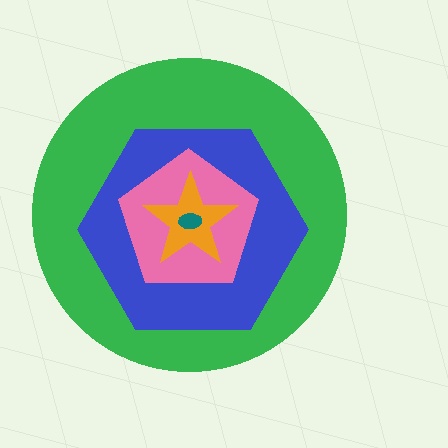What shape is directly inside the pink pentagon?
The orange star.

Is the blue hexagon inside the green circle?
Yes.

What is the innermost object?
The teal ellipse.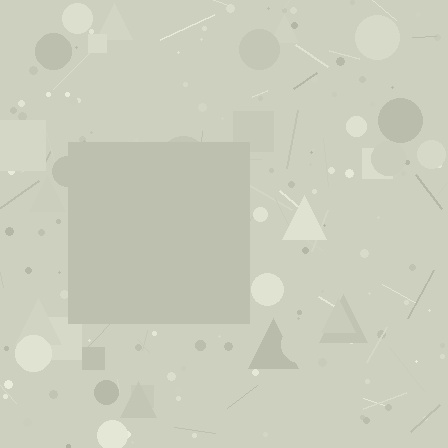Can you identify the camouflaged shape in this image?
The camouflaged shape is a square.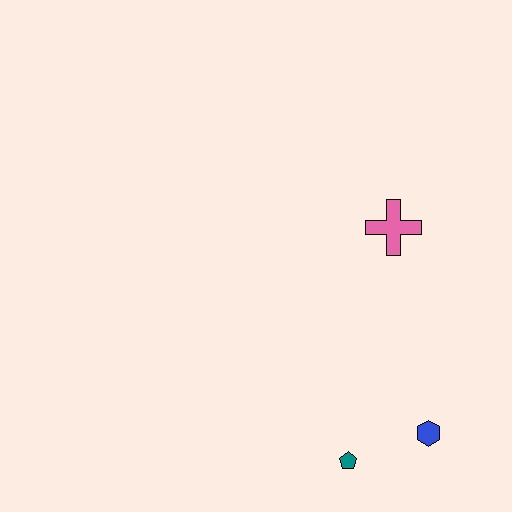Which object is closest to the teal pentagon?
The blue hexagon is closest to the teal pentagon.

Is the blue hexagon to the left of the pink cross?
No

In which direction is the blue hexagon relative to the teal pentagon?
The blue hexagon is to the right of the teal pentagon.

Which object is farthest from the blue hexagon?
The pink cross is farthest from the blue hexagon.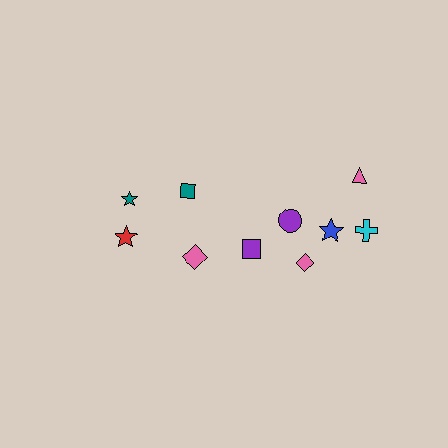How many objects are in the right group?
There are 6 objects.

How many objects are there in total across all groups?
There are 10 objects.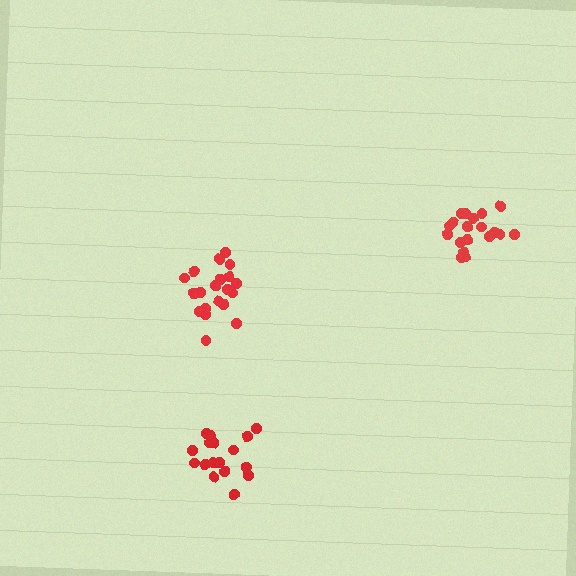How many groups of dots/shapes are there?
There are 3 groups.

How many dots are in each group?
Group 1: 21 dots, Group 2: 19 dots, Group 3: 17 dots (57 total).